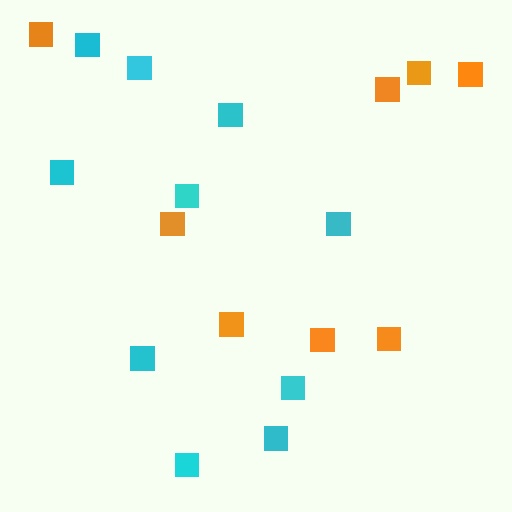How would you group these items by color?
There are 2 groups: one group of cyan squares (10) and one group of orange squares (8).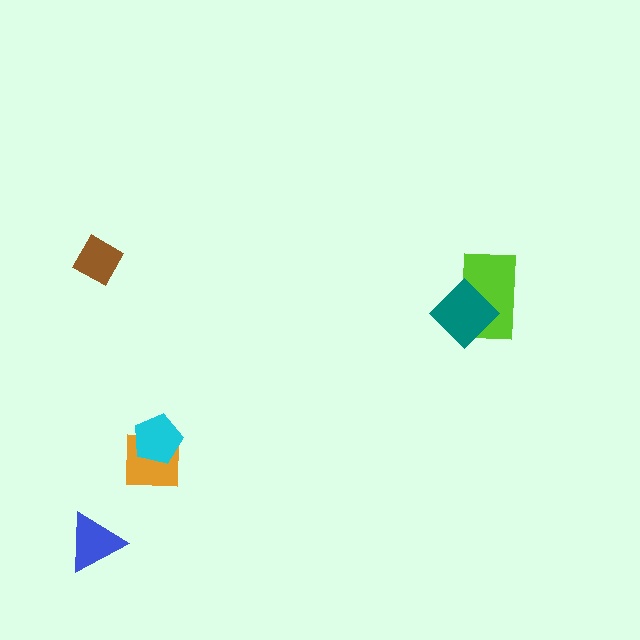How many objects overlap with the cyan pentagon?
1 object overlaps with the cyan pentagon.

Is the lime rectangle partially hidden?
Yes, it is partially covered by another shape.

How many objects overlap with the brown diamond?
0 objects overlap with the brown diamond.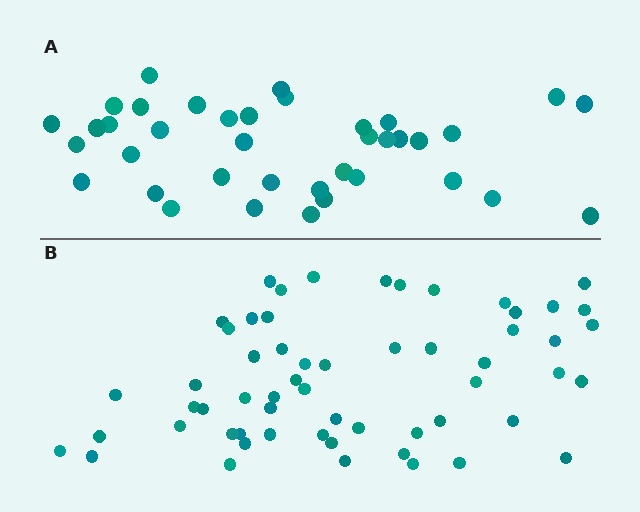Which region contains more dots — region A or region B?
Region B (the bottom region) has more dots.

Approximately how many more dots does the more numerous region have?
Region B has approximately 20 more dots than region A.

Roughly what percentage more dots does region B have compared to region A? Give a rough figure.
About 55% more.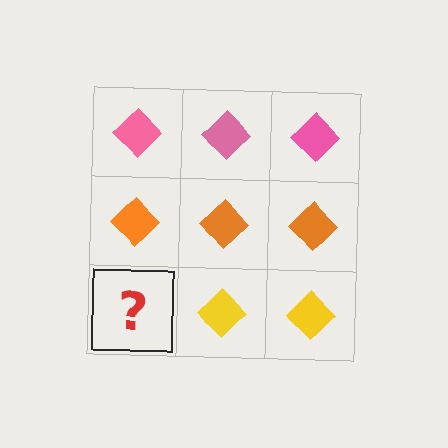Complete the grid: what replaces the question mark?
The question mark should be replaced with a yellow diamond.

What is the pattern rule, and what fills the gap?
The rule is that each row has a consistent color. The gap should be filled with a yellow diamond.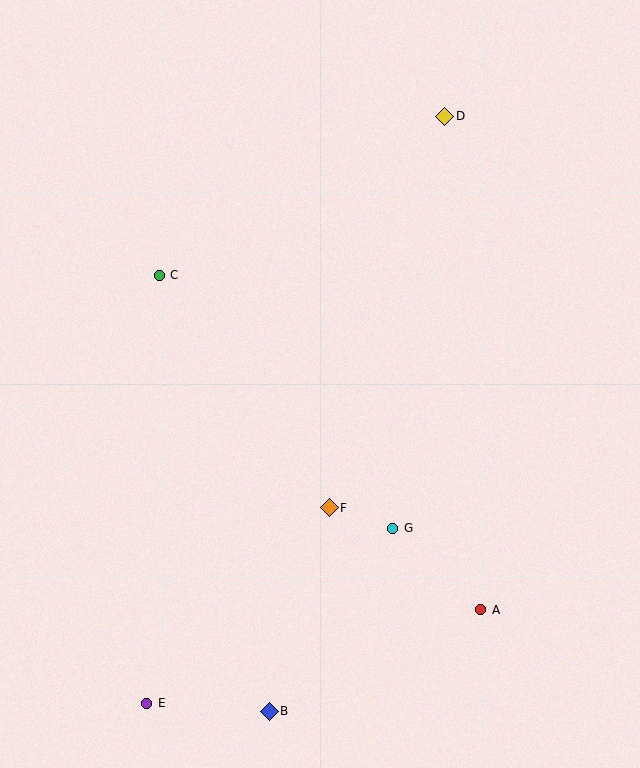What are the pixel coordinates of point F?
Point F is at (329, 508).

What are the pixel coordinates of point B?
Point B is at (269, 711).